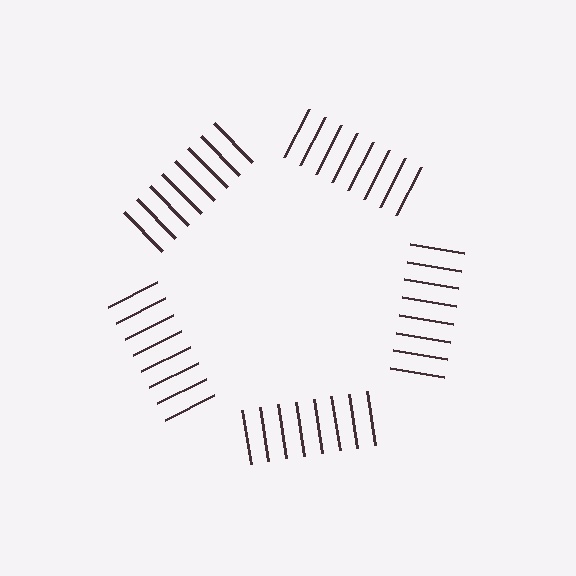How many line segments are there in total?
40 — 8 along each of the 5 edges.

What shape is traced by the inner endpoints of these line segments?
An illusory pentagon — the line segments terminate on its edges but no continuous stroke is drawn.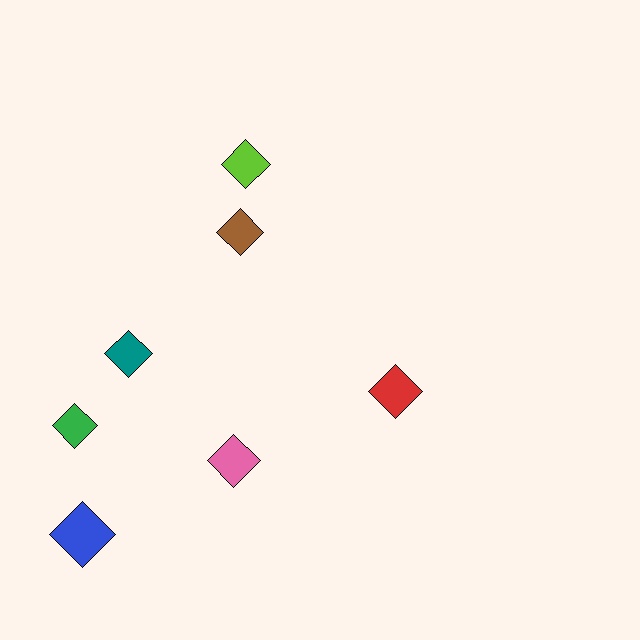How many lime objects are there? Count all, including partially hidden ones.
There is 1 lime object.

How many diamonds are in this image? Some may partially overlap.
There are 7 diamonds.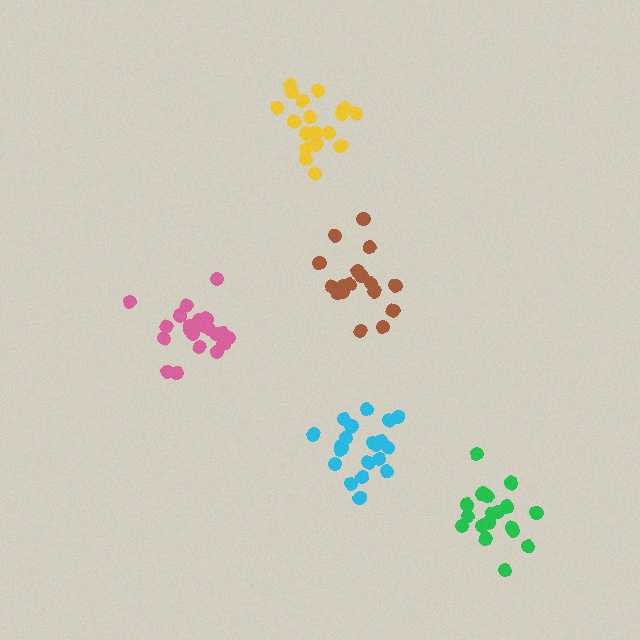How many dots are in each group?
Group 1: 17 dots, Group 2: 21 dots, Group 3: 18 dots, Group 4: 21 dots, Group 5: 20 dots (97 total).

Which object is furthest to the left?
The pink cluster is leftmost.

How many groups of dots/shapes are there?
There are 5 groups.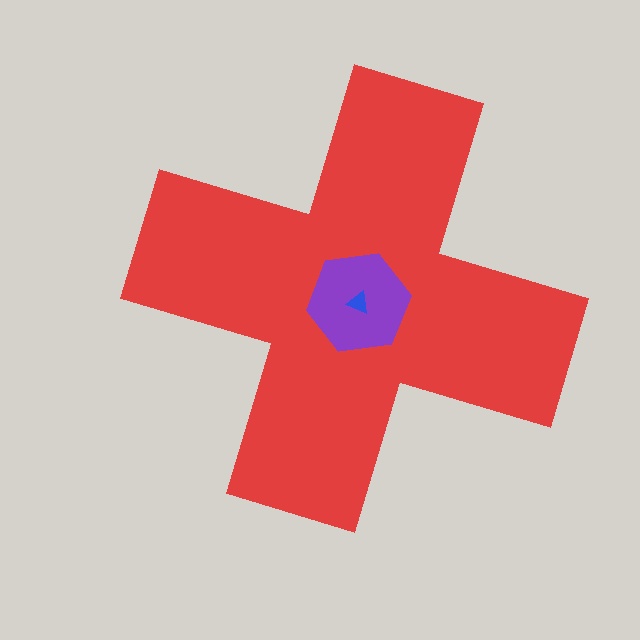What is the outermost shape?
The red cross.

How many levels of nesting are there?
3.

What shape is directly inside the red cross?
The purple hexagon.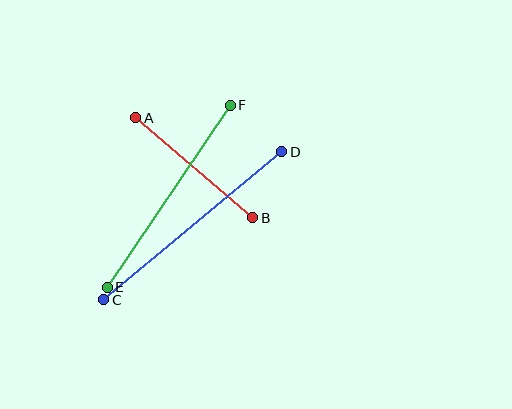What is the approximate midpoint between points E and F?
The midpoint is at approximately (169, 196) pixels.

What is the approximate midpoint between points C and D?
The midpoint is at approximately (193, 226) pixels.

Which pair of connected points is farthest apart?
Points C and D are farthest apart.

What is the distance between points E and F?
The distance is approximately 220 pixels.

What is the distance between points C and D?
The distance is approximately 232 pixels.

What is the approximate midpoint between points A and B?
The midpoint is at approximately (194, 168) pixels.